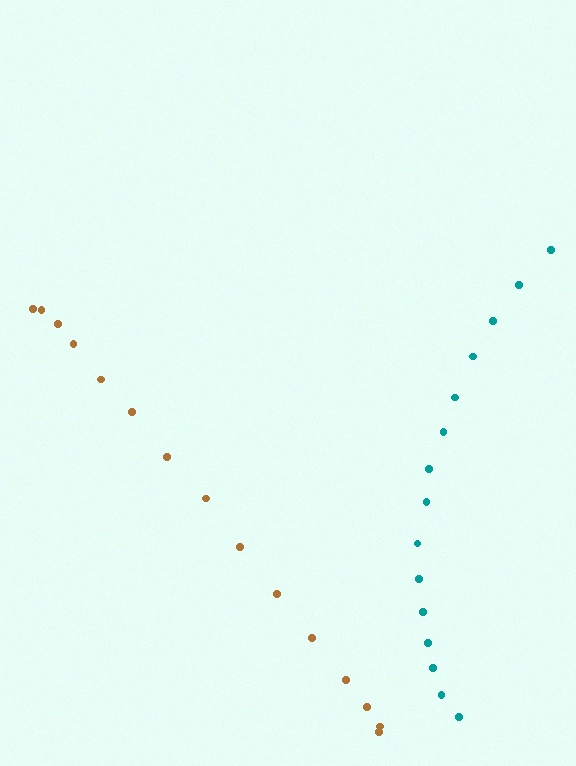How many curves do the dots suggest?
There are 2 distinct paths.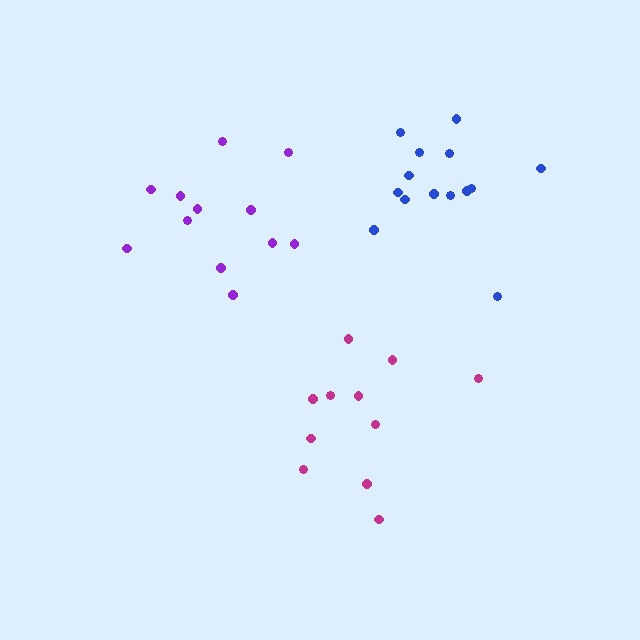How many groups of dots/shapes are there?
There are 3 groups.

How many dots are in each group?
Group 1: 11 dots, Group 2: 12 dots, Group 3: 14 dots (37 total).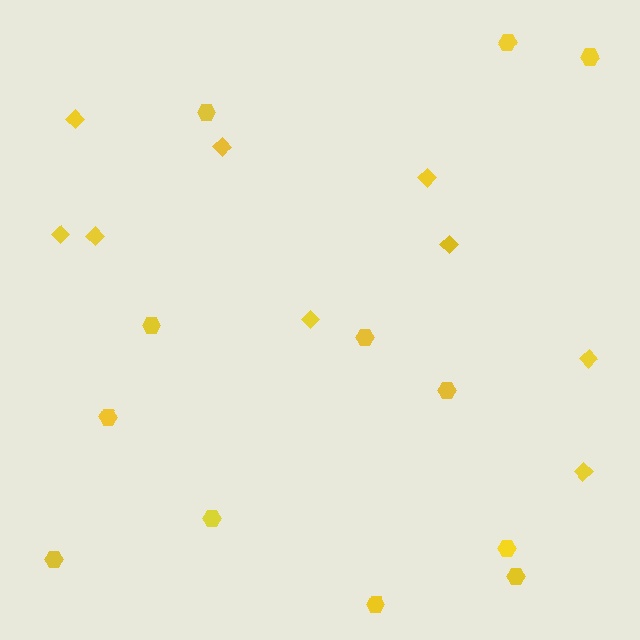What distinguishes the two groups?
There are 2 groups: one group of diamonds (9) and one group of hexagons (12).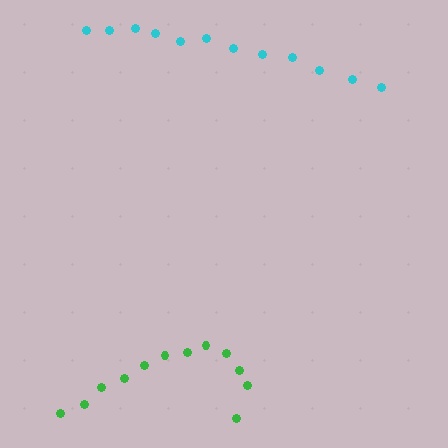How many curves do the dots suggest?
There are 2 distinct paths.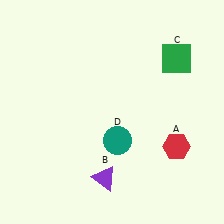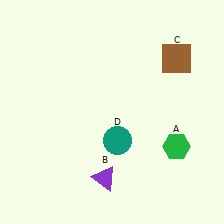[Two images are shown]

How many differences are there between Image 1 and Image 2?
There are 2 differences between the two images.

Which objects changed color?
A changed from red to green. C changed from green to brown.